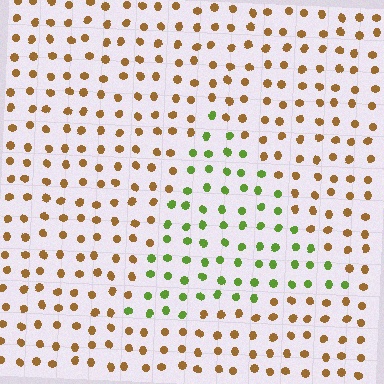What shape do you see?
I see a triangle.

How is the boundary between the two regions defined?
The boundary is defined purely by a slight shift in hue (about 63 degrees). Spacing, size, and orientation are identical on both sides.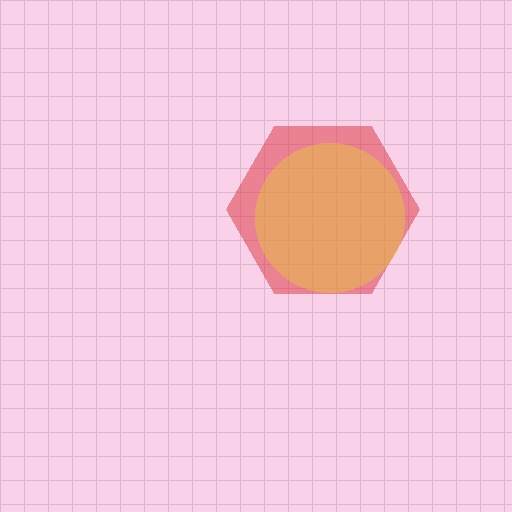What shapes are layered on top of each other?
The layered shapes are: a red hexagon, a yellow circle.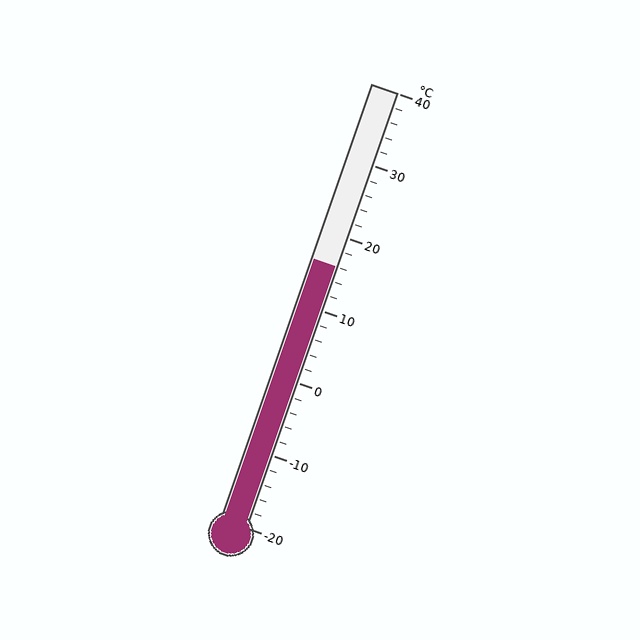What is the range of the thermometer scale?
The thermometer scale ranges from -20°C to 40°C.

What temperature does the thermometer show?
The thermometer shows approximately 16°C.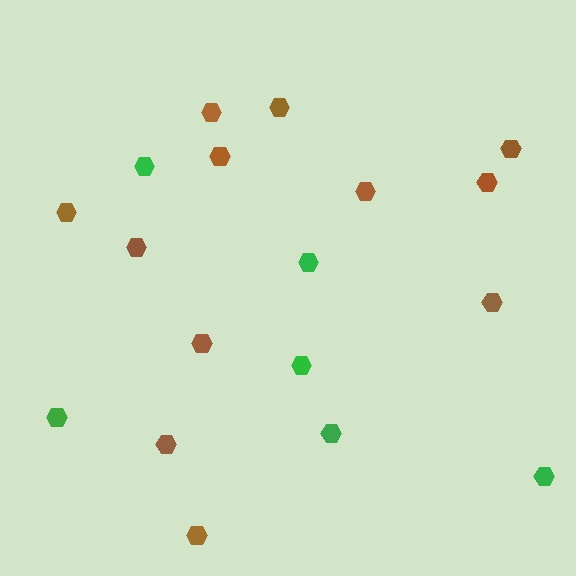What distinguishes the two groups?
There are 2 groups: one group of brown hexagons (12) and one group of green hexagons (6).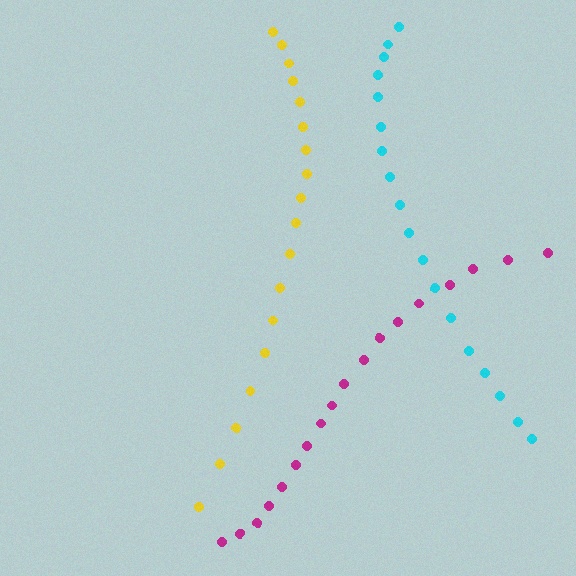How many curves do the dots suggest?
There are 3 distinct paths.